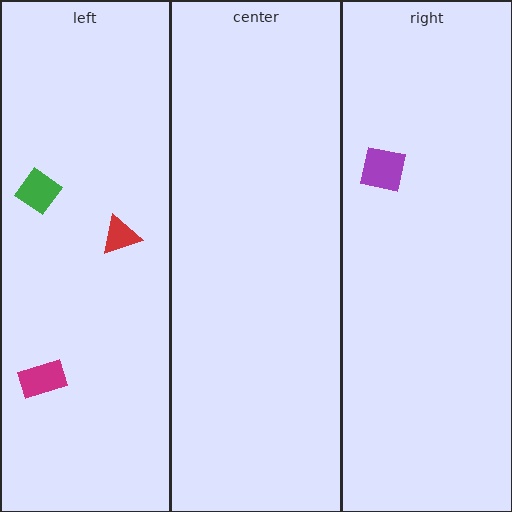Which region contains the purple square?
The right region.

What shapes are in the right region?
The purple square.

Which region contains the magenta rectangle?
The left region.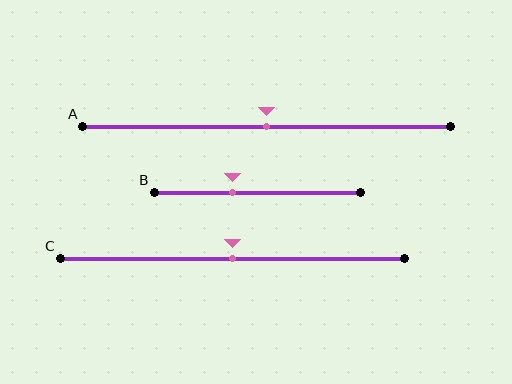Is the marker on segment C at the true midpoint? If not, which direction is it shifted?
Yes, the marker on segment C is at the true midpoint.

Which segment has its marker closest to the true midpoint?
Segment A has its marker closest to the true midpoint.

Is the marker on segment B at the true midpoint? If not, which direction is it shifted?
No, the marker on segment B is shifted to the left by about 12% of the segment length.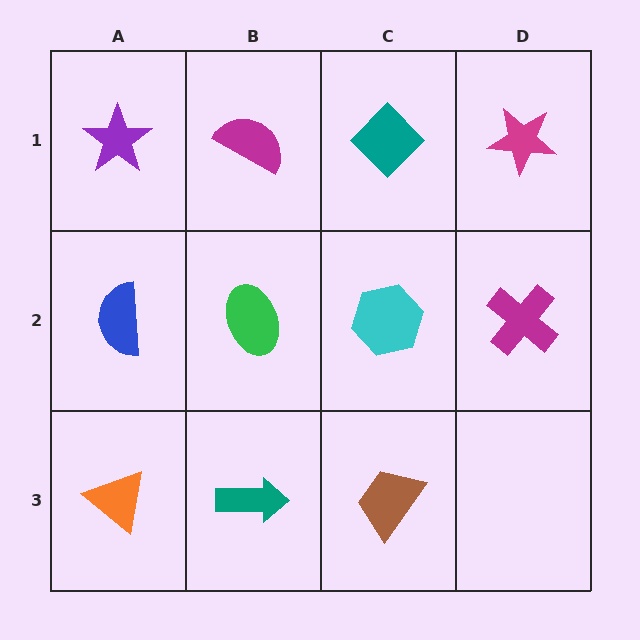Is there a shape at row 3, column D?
No, that cell is empty.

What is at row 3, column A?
An orange triangle.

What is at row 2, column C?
A cyan hexagon.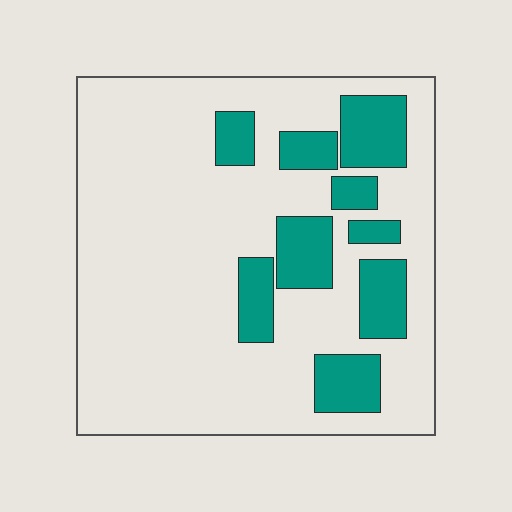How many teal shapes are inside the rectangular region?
9.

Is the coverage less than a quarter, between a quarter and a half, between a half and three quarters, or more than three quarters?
Less than a quarter.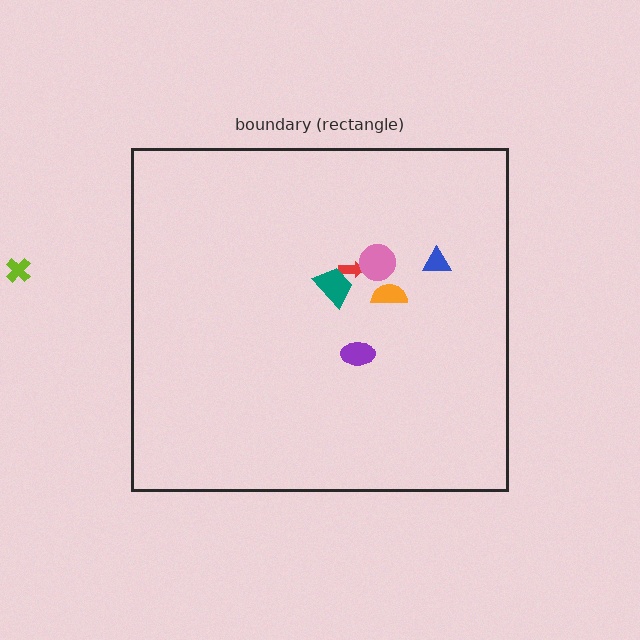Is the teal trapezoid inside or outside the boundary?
Inside.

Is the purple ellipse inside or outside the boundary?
Inside.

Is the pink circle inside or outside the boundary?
Inside.